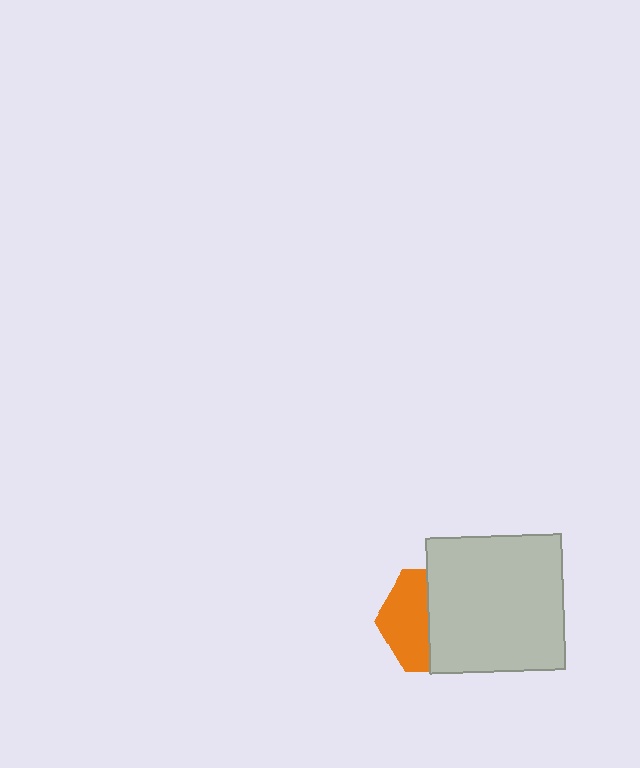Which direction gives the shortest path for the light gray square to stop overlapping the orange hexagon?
Moving right gives the shortest separation.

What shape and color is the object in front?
The object in front is a light gray square.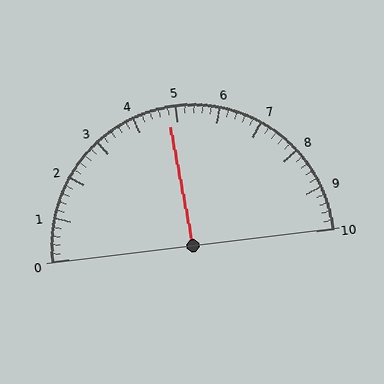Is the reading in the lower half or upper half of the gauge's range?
The reading is in the lower half of the range (0 to 10).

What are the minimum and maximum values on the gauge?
The gauge ranges from 0 to 10.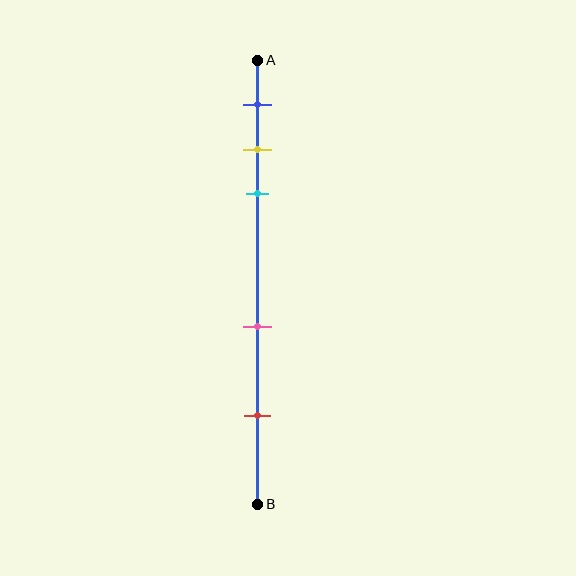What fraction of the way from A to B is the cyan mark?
The cyan mark is approximately 30% (0.3) of the way from A to B.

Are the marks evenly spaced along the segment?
No, the marks are not evenly spaced.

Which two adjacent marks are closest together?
The yellow and cyan marks are the closest adjacent pair.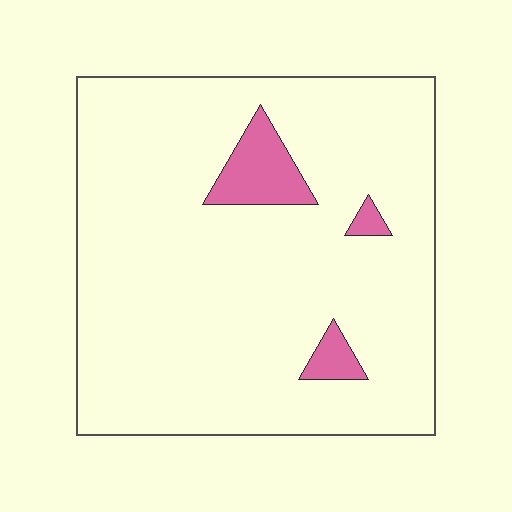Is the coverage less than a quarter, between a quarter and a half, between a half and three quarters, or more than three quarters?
Less than a quarter.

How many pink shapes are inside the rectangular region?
3.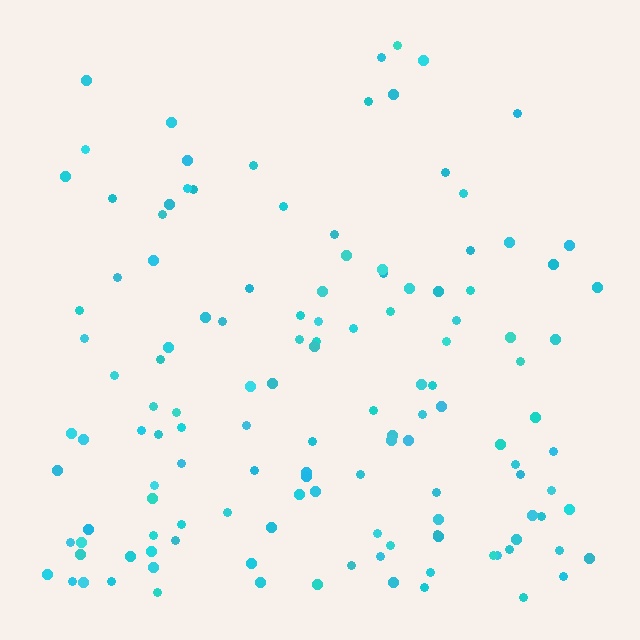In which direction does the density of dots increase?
From top to bottom, with the bottom side densest.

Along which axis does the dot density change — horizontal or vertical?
Vertical.